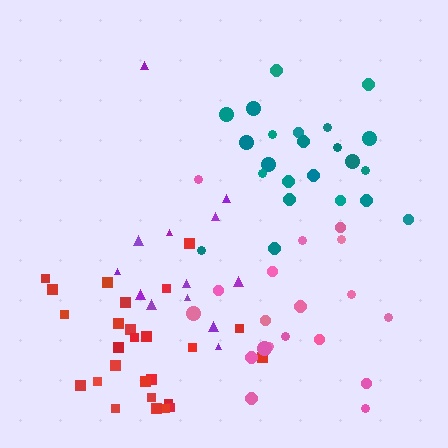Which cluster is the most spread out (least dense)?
Purple.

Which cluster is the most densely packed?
Teal.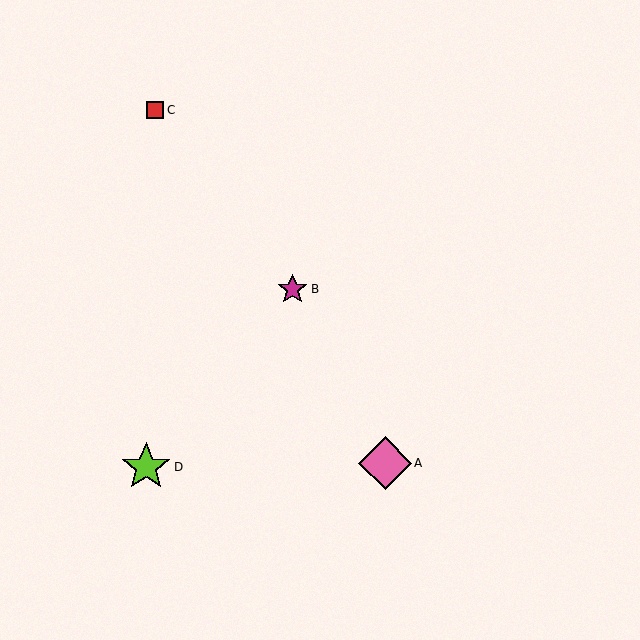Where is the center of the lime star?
The center of the lime star is at (146, 467).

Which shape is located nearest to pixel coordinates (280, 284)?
The magenta star (labeled B) at (293, 289) is nearest to that location.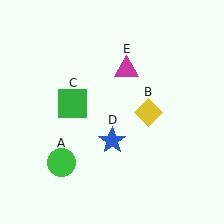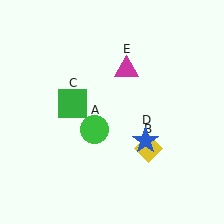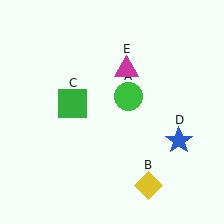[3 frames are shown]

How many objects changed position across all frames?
3 objects changed position: green circle (object A), yellow diamond (object B), blue star (object D).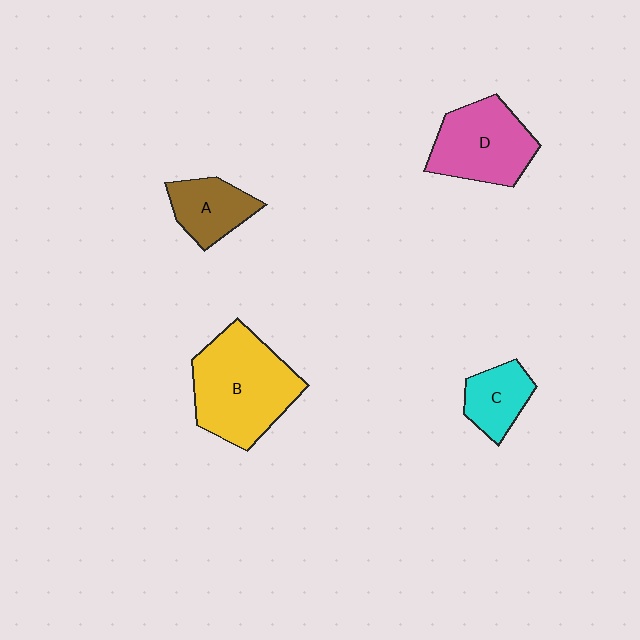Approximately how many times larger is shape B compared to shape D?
Approximately 1.3 times.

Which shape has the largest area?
Shape B (yellow).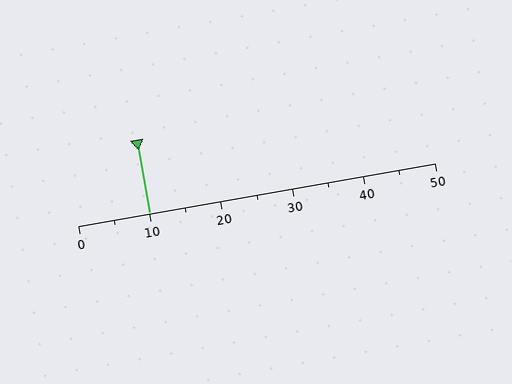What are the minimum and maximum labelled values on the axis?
The axis runs from 0 to 50.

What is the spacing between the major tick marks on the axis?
The major ticks are spaced 10 apart.